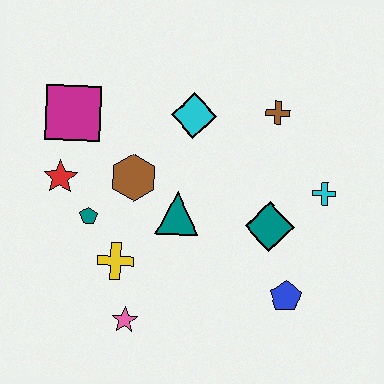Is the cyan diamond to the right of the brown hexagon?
Yes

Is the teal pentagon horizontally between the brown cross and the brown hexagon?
No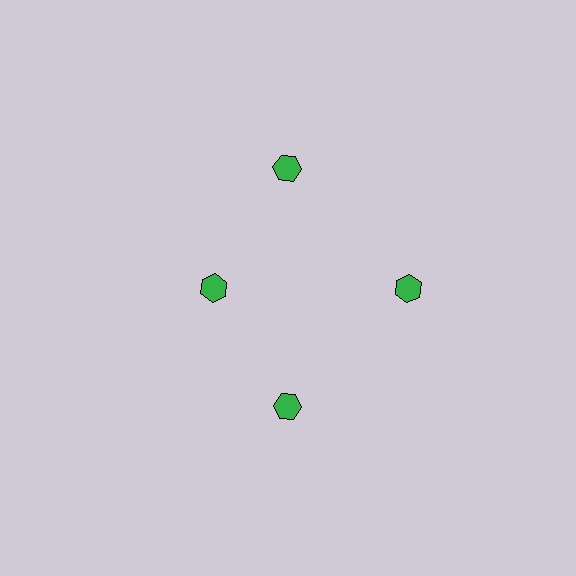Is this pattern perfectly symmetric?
No. The 4 green hexagons are arranged in a ring, but one element near the 9 o'clock position is pulled inward toward the center, breaking the 4-fold rotational symmetry.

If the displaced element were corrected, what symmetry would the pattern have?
It would have 4-fold rotational symmetry — the pattern would map onto itself every 90 degrees.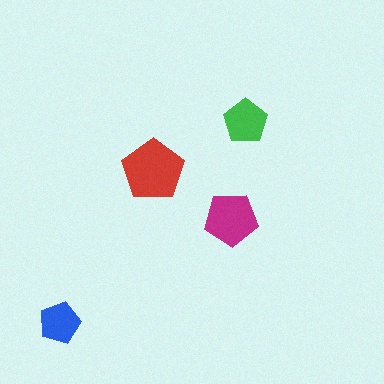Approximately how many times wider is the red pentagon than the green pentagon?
About 1.5 times wider.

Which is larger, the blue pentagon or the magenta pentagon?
The magenta one.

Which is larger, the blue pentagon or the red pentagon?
The red one.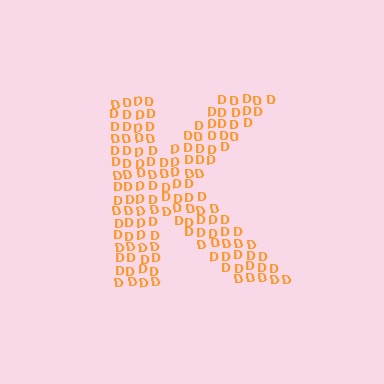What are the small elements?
The small elements are letter D's.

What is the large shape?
The large shape is the letter K.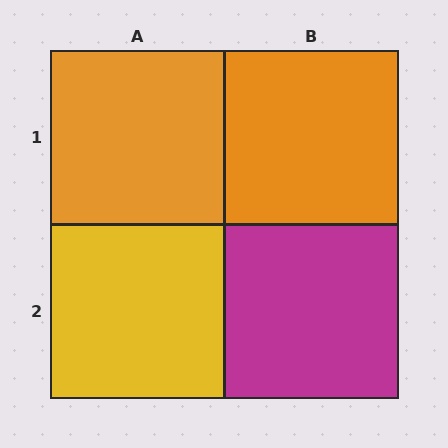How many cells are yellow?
1 cell is yellow.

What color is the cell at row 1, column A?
Orange.